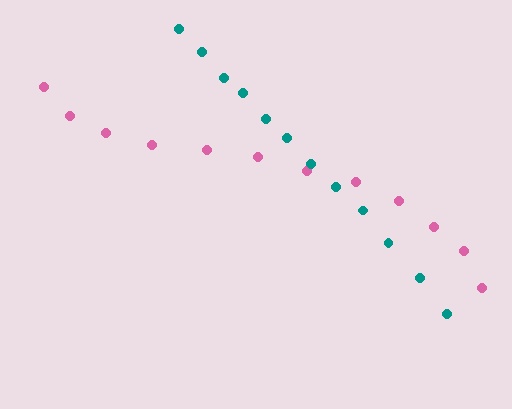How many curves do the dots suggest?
There are 2 distinct paths.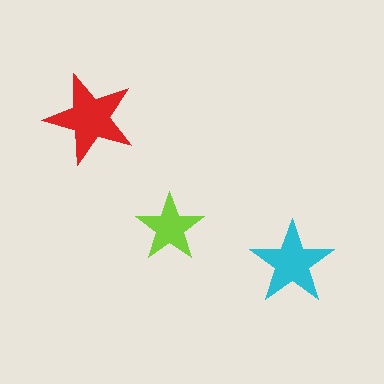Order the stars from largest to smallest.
the red one, the cyan one, the lime one.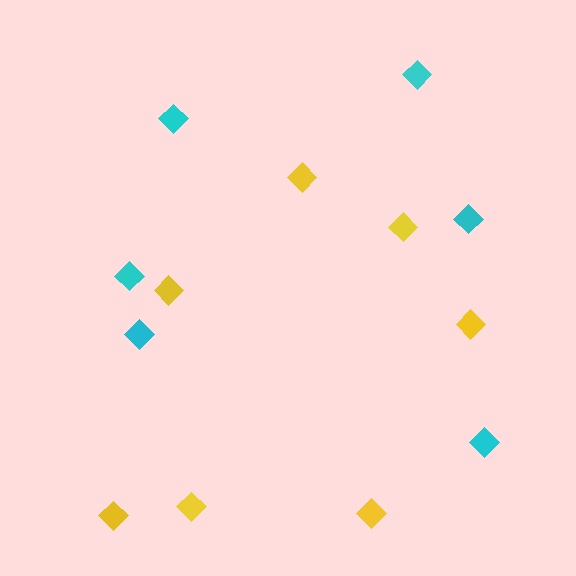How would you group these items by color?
There are 2 groups: one group of yellow diamonds (7) and one group of cyan diamonds (6).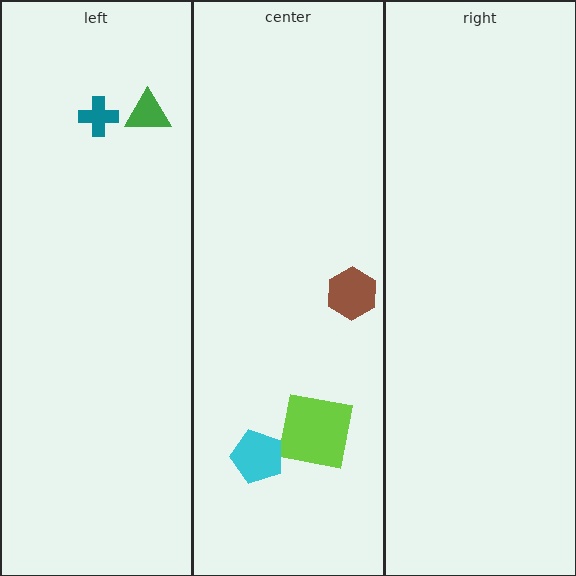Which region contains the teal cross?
The left region.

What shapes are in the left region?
The teal cross, the green triangle.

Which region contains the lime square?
The center region.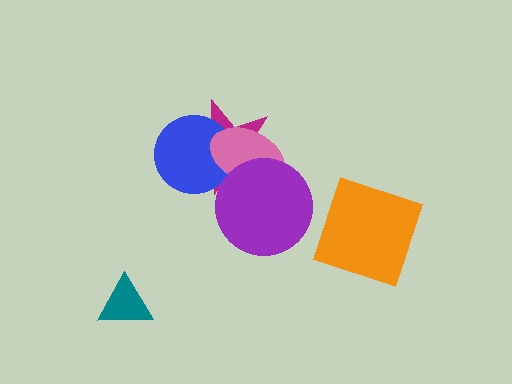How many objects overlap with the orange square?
0 objects overlap with the orange square.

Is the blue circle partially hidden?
Yes, it is partially covered by another shape.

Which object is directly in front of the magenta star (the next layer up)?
The blue circle is directly in front of the magenta star.